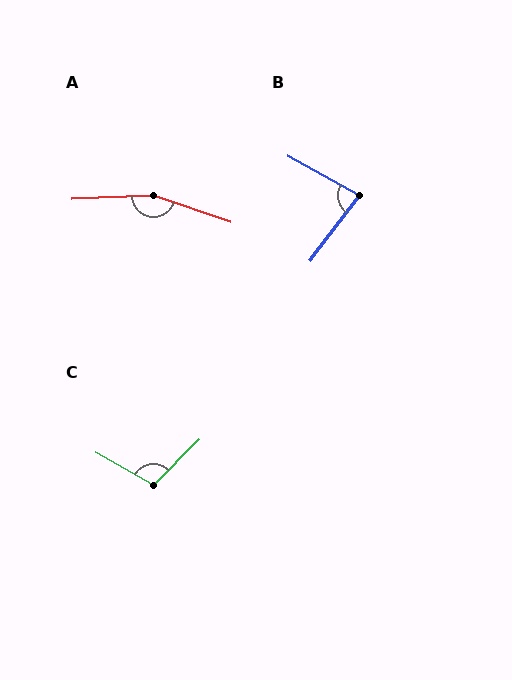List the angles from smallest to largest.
B (82°), C (105°), A (159°).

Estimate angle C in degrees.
Approximately 105 degrees.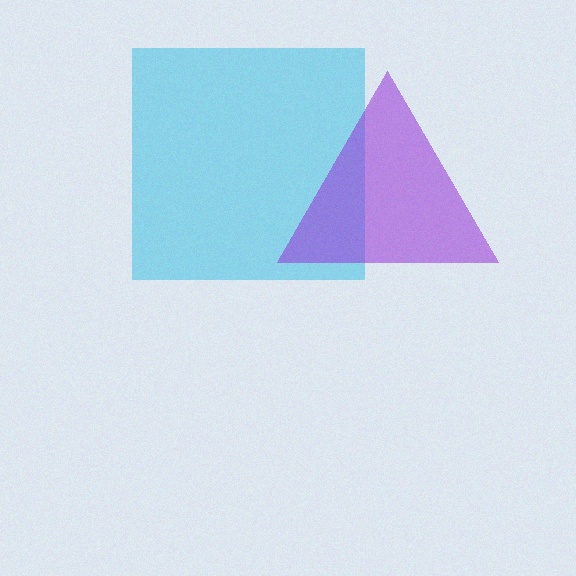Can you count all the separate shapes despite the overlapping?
Yes, there are 2 separate shapes.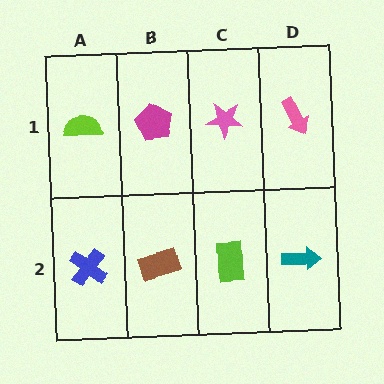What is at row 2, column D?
A teal arrow.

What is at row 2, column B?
A brown rectangle.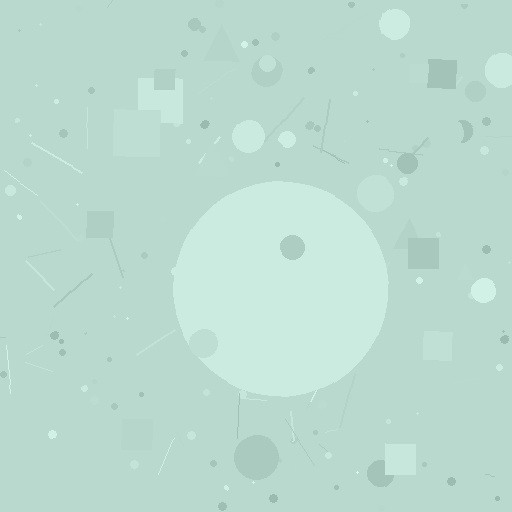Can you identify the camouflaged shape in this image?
The camouflaged shape is a circle.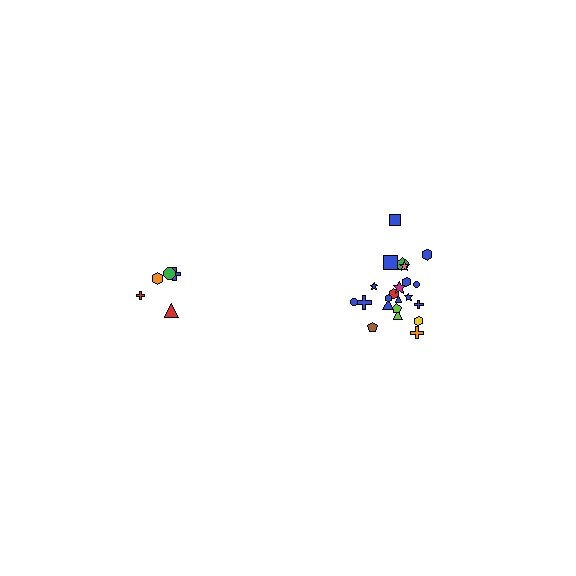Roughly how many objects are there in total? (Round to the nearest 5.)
Roughly 25 objects in total.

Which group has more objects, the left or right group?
The right group.